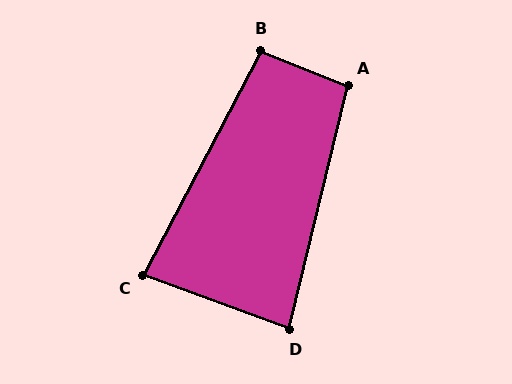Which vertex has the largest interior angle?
A, at approximately 98 degrees.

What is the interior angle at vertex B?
Approximately 96 degrees (obtuse).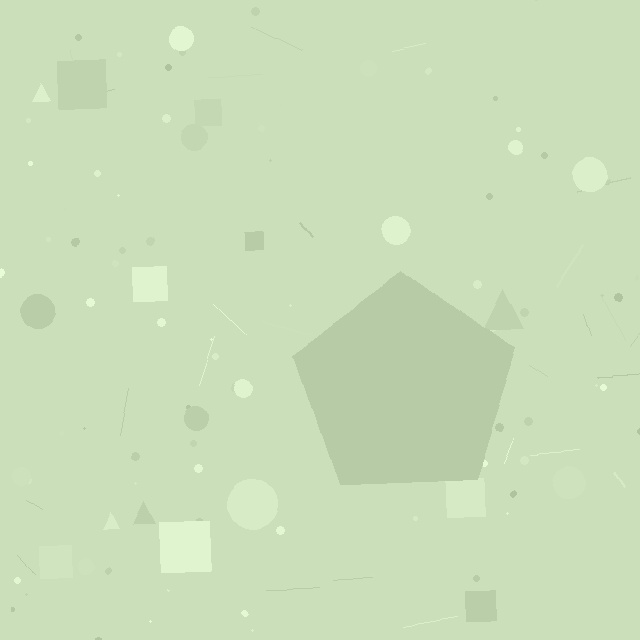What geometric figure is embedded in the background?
A pentagon is embedded in the background.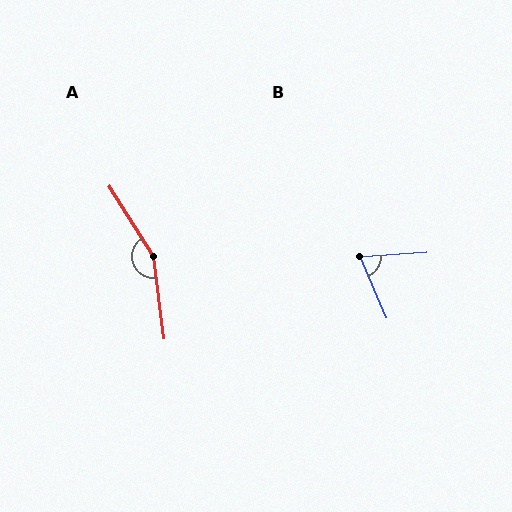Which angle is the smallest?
B, at approximately 71 degrees.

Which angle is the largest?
A, at approximately 155 degrees.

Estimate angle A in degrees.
Approximately 155 degrees.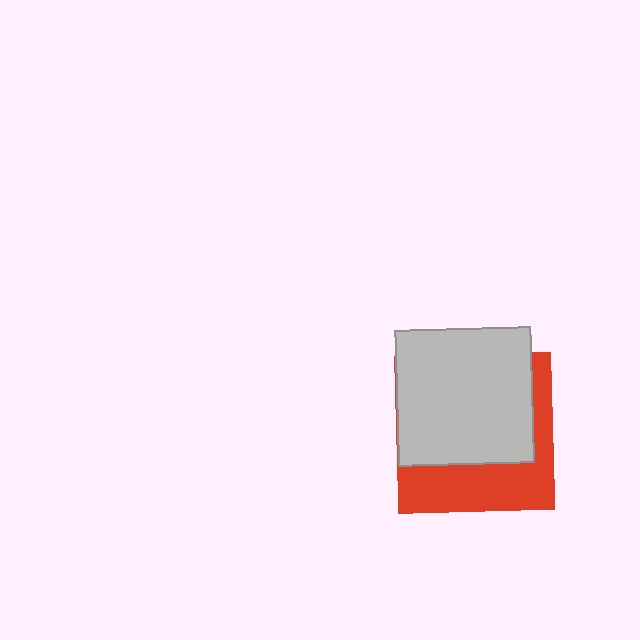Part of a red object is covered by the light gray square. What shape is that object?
It is a square.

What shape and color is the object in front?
The object in front is a light gray square.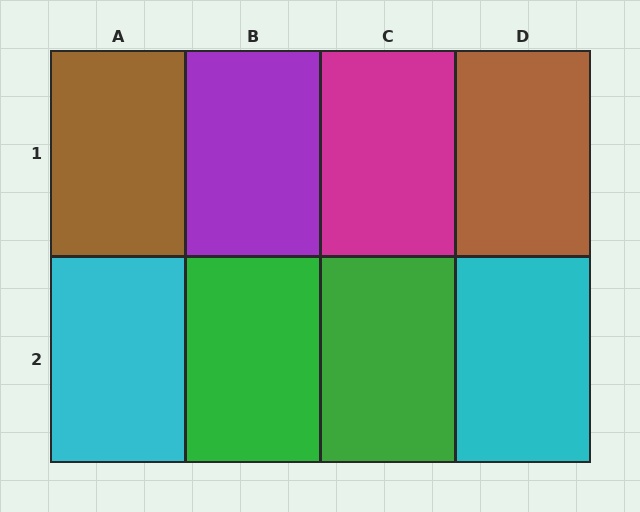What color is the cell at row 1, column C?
Magenta.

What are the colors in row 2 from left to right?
Cyan, green, green, cyan.